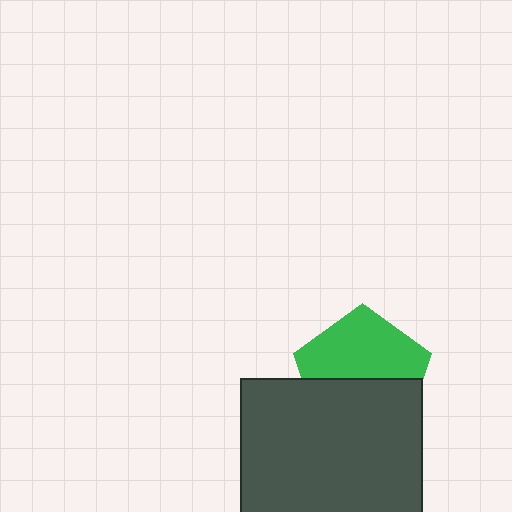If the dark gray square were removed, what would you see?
You would see the complete green pentagon.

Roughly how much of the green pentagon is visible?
About half of it is visible (roughly 53%).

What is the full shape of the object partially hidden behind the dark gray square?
The partially hidden object is a green pentagon.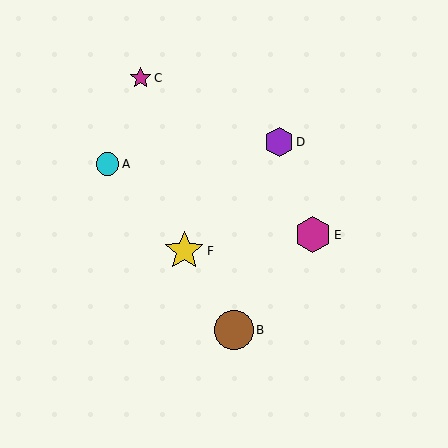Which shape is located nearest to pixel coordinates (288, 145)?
The purple hexagon (labeled D) at (279, 142) is nearest to that location.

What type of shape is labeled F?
Shape F is a yellow star.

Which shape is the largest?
The yellow star (labeled F) is the largest.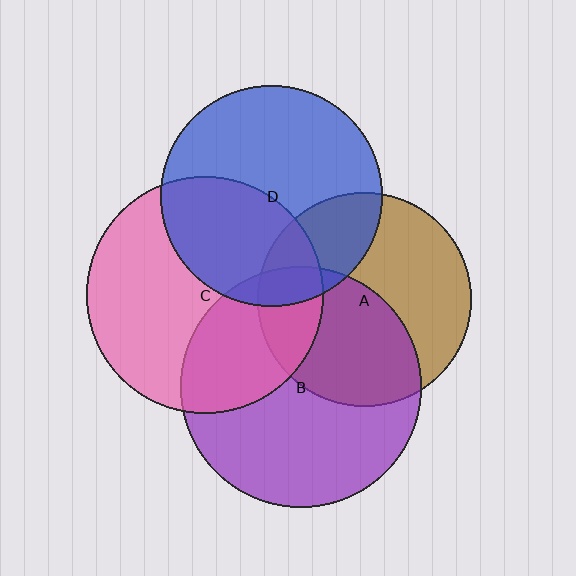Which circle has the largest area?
Circle B (purple).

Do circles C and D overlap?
Yes.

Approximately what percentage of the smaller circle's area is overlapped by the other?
Approximately 40%.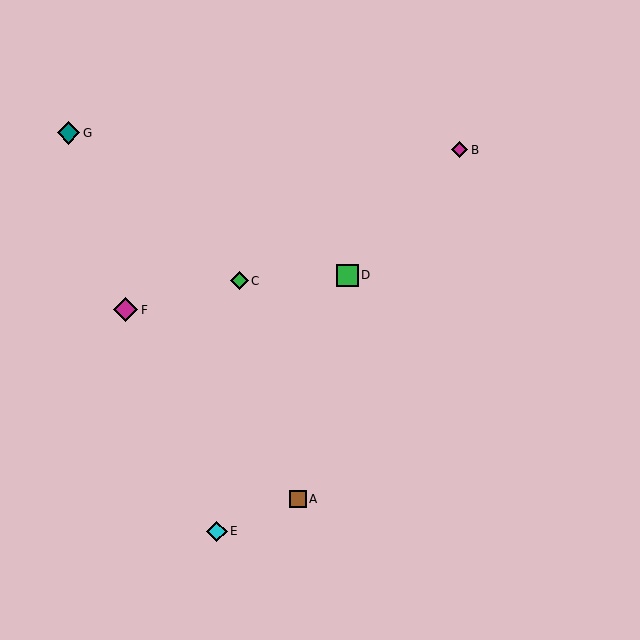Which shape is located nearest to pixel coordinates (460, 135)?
The magenta diamond (labeled B) at (460, 150) is nearest to that location.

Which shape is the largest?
The magenta diamond (labeled F) is the largest.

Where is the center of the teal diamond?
The center of the teal diamond is at (69, 133).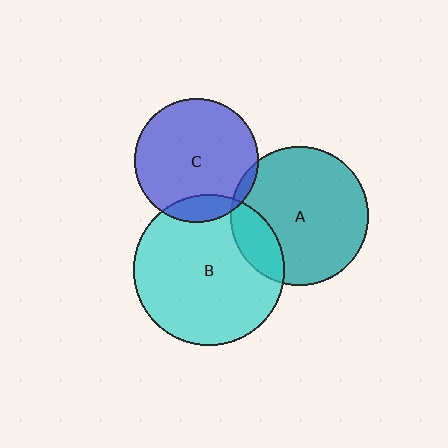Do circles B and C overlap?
Yes.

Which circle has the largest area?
Circle B (cyan).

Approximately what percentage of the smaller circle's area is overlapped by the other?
Approximately 15%.